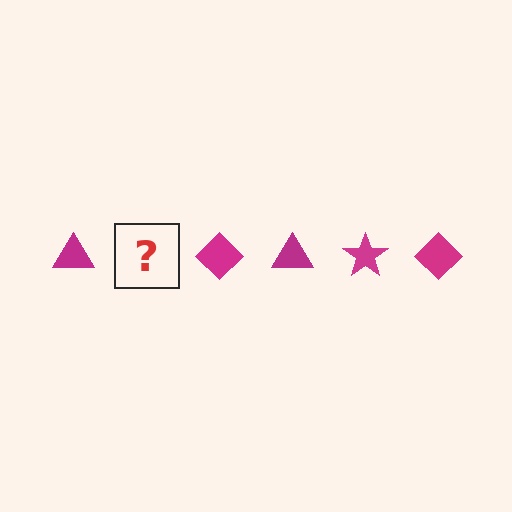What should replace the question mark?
The question mark should be replaced with a magenta star.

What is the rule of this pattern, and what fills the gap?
The rule is that the pattern cycles through triangle, star, diamond shapes in magenta. The gap should be filled with a magenta star.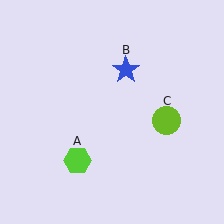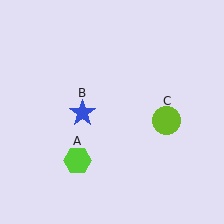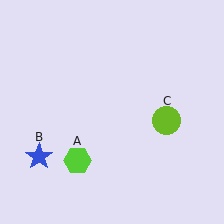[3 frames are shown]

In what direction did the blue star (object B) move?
The blue star (object B) moved down and to the left.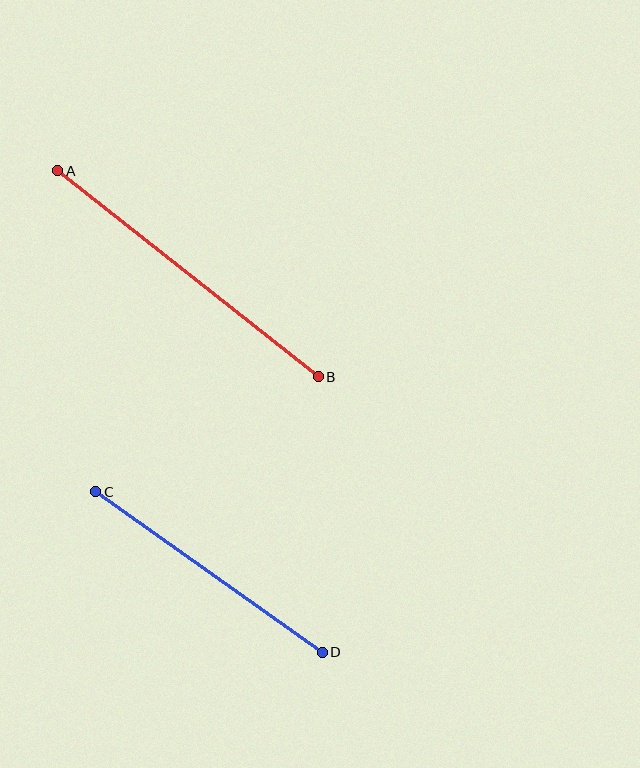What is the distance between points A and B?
The distance is approximately 332 pixels.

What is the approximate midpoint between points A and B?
The midpoint is at approximately (188, 274) pixels.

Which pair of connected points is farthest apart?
Points A and B are farthest apart.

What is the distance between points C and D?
The distance is approximately 278 pixels.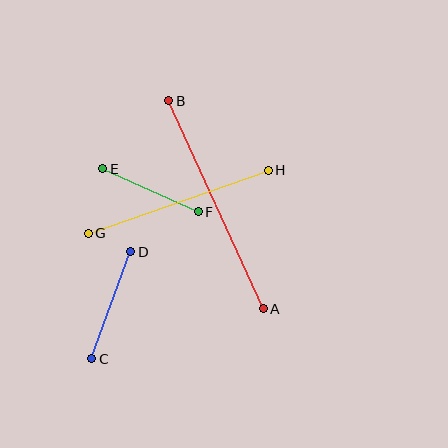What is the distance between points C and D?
The distance is approximately 114 pixels.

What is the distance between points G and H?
The distance is approximately 190 pixels.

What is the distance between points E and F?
The distance is approximately 105 pixels.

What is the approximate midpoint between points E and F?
The midpoint is at approximately (151, 190) pixels.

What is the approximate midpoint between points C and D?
The midpoint is at approximately (111, 305) pixels.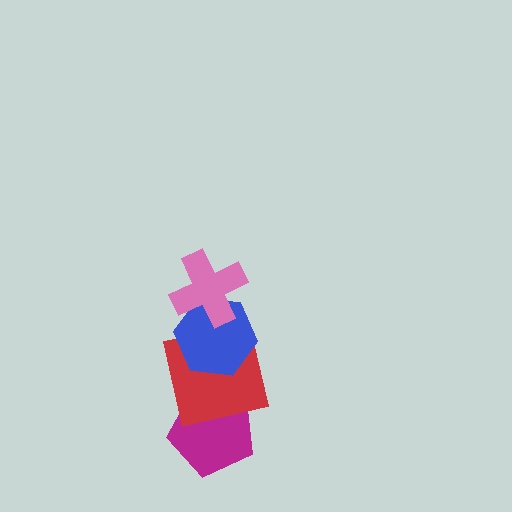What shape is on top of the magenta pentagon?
The red square is on top of the magenta pentagon.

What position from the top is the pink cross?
The pink cross is 1st from the top.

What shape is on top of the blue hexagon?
The pink cross is on top of the blue hexagon.